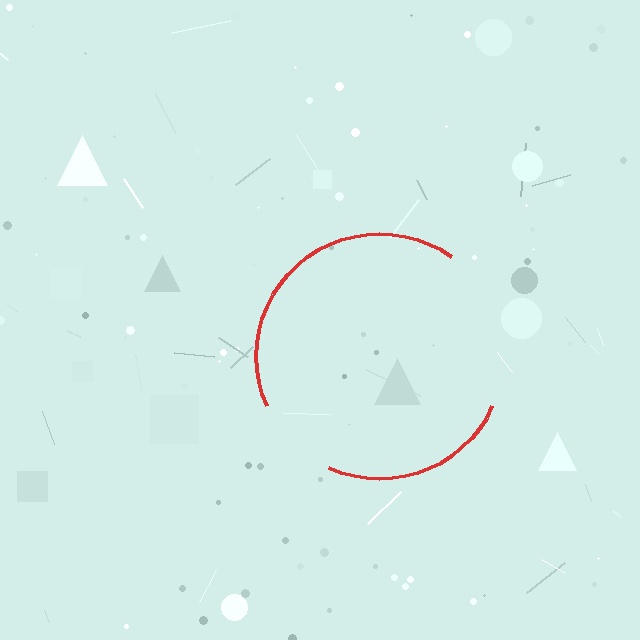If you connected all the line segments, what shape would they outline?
They would outline a circle.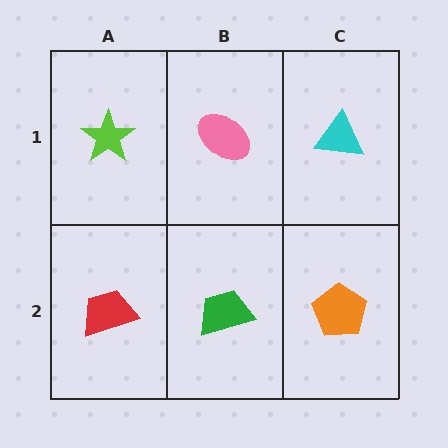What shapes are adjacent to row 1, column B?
A green trapezoid (row 2, column B), a lime star (row 1, column A), a cyan triangle (row 1, column C).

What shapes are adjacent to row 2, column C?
A cyan triangle (row 1, column C), a green trapezoid (row 2, column B).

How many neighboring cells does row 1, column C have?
2.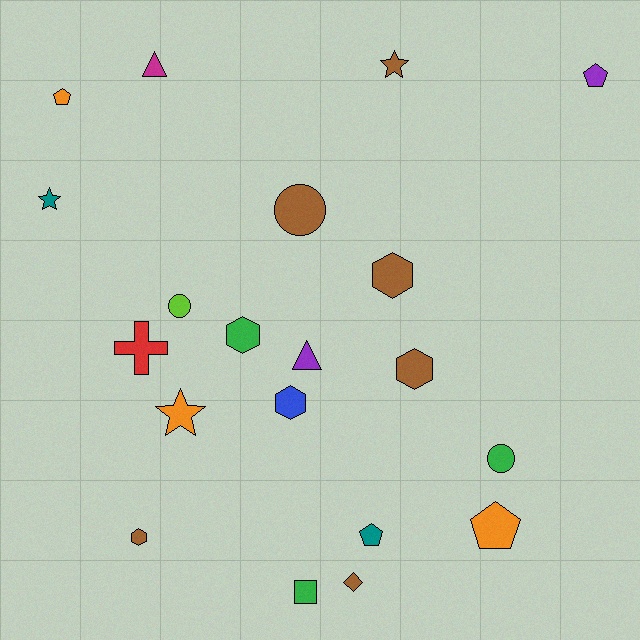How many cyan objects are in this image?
There are no cyan objects.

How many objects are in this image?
There are 20 objects.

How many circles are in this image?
There are 3 circles.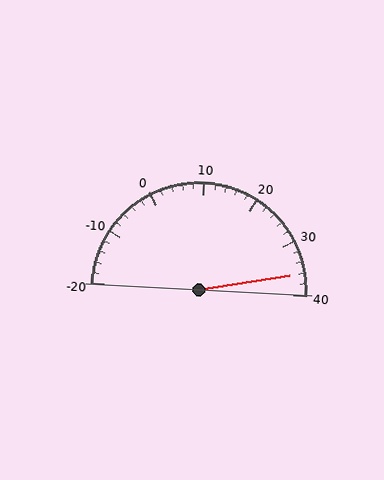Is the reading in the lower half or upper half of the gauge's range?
The reading is in the upper half of the range (-20 to 40).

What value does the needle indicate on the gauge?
The needle indicates approximately 36.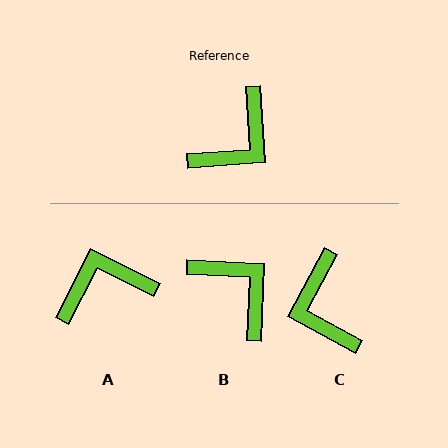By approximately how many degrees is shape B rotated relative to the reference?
Approximately 84 degrees counter-clockwise.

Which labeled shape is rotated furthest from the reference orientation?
A, about 149 degrees away.